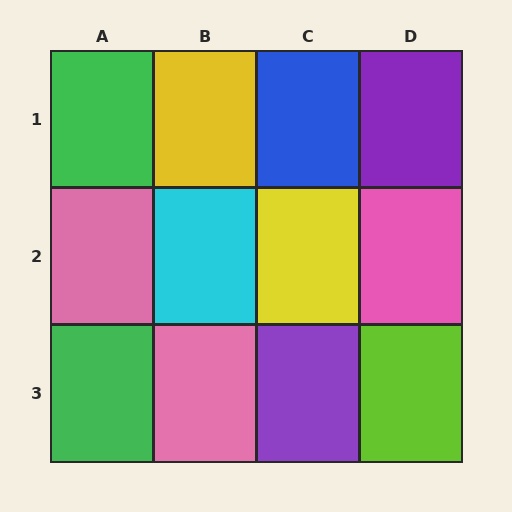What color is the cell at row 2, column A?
Pink.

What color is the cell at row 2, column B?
Cyan.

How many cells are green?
2 cells are green.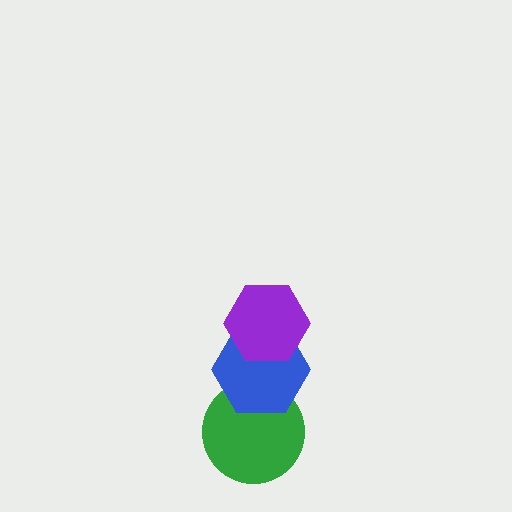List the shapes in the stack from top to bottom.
From top to bottom: the purple hexagon, the blue hexagon, the green circle.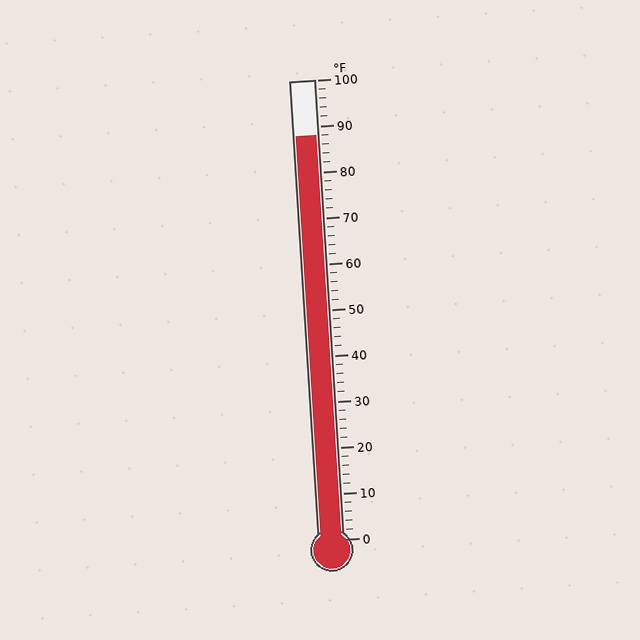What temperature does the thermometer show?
The thermometer shows approximately 88°F.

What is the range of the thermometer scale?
The thermometer scale ranges from 0°F to 100°F.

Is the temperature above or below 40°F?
The temperature is above 40°F.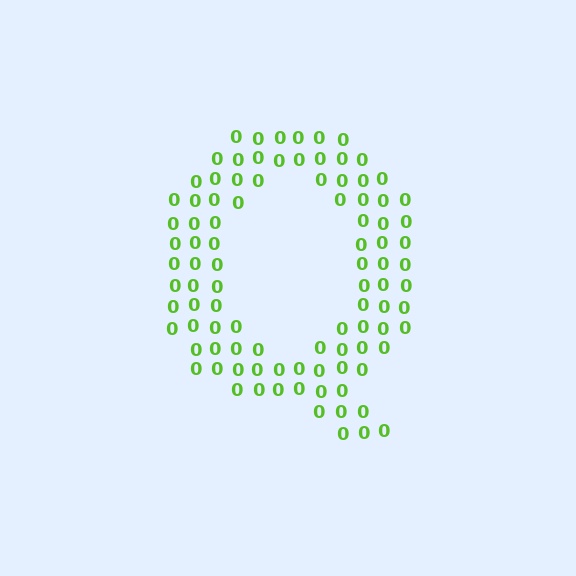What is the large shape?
The large shape is the letter Q.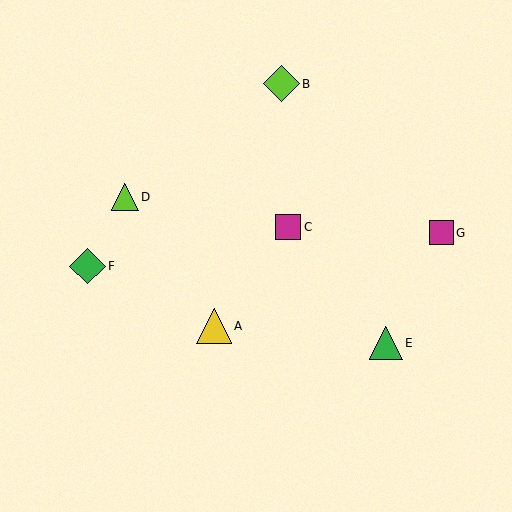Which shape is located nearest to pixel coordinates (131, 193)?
The lime triangle (labeled D) at (125, 197) is nearest to that location.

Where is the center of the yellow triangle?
The center of the yellow triangle is at (214, 326).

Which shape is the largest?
The lime diamond (labeled B) is the largest.